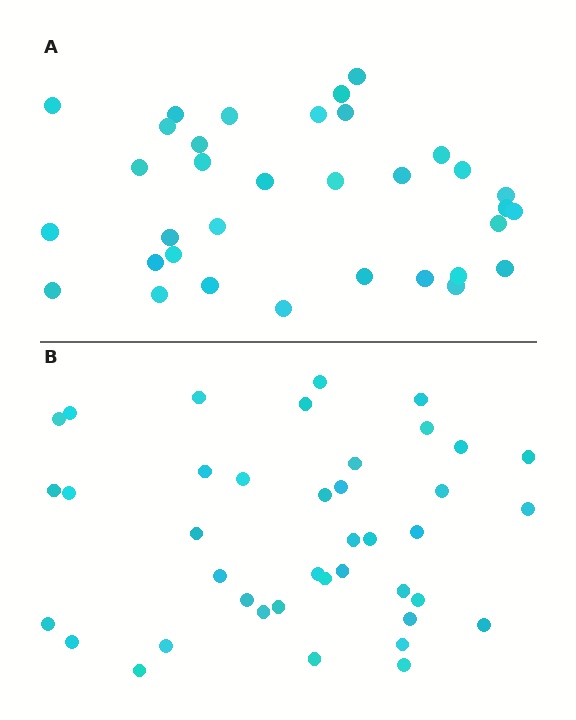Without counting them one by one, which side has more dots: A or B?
Region B (the bottom region) has more dots.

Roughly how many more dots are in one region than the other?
Region B has about 6 more dots than region A.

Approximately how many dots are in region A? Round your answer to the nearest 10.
About 30 dots. (The exact count is 34, which rounds to 30.)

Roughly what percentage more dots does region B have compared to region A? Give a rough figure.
About 20% more.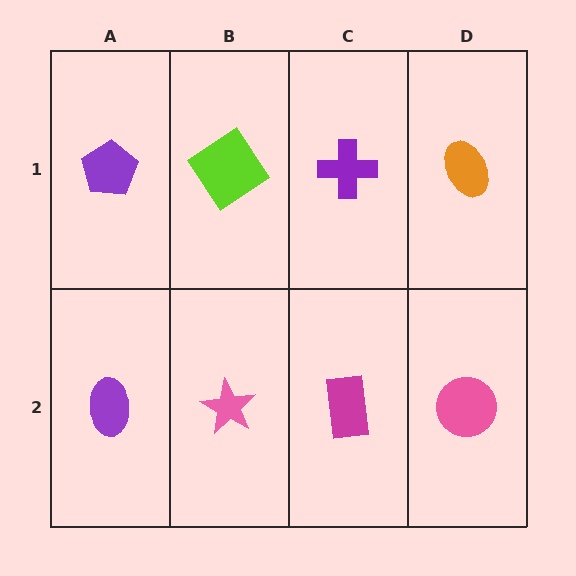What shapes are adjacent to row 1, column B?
A pink star (row 2, column B), a purple pentagon (row 1, column A), a purple cross (row 1, column C).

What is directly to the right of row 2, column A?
A pink star.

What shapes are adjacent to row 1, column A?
A purple ellipse (row 2, column A), a lime diamond (row 1, column B).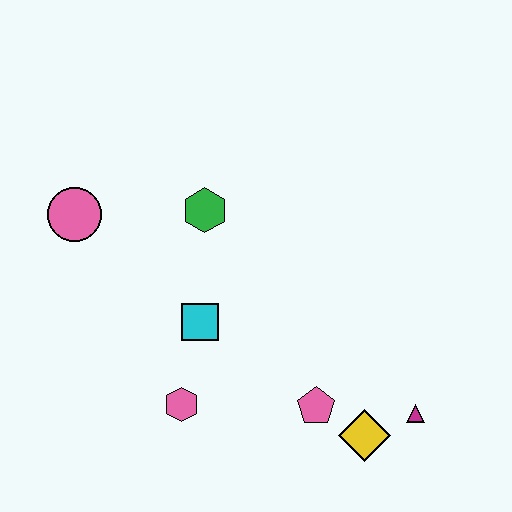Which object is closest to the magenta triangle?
The yellow diamond is closest to the magenta triangle.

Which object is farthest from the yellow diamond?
The pink circle is farthest from the yellow diamond.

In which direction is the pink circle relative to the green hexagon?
The pink circle is to the left of the green hexagon.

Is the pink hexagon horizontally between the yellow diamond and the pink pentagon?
No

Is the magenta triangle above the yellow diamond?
Yes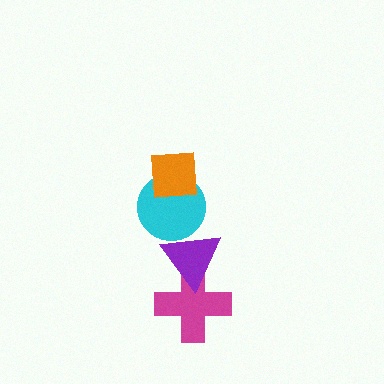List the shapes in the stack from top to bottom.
From top to bottom: the orange square, the cyan circle, the purple triangle, the magenta cross.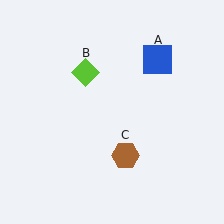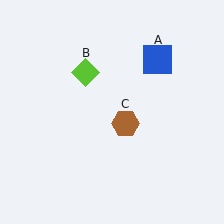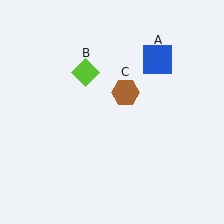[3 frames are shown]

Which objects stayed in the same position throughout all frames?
Blue square (object A) and lime diamond (object B) remained stationary.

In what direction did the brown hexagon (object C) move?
The brown hexagon (object C) moved up.